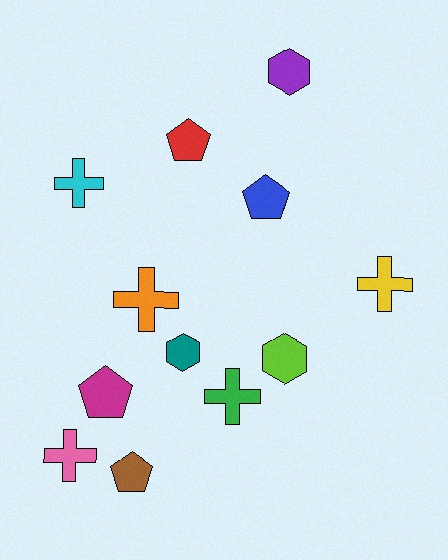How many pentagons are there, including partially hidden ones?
There are 4 pentagons.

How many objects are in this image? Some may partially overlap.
There are 12 objects.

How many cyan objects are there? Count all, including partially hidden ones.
There is 1 cyan object.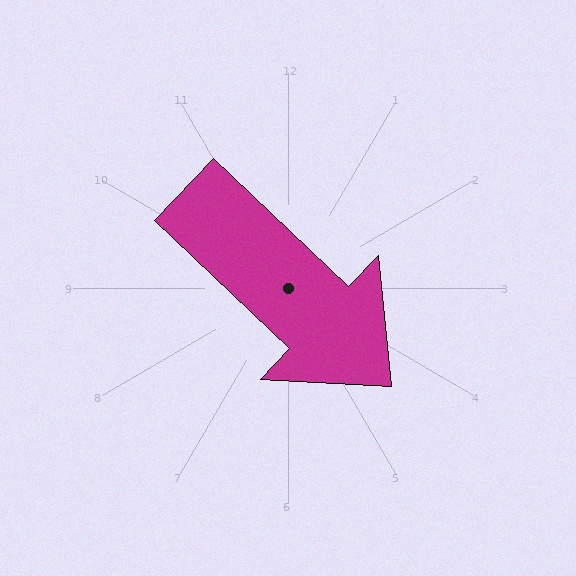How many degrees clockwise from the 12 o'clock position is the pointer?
Approximately 133 degrees.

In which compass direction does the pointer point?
Southeast.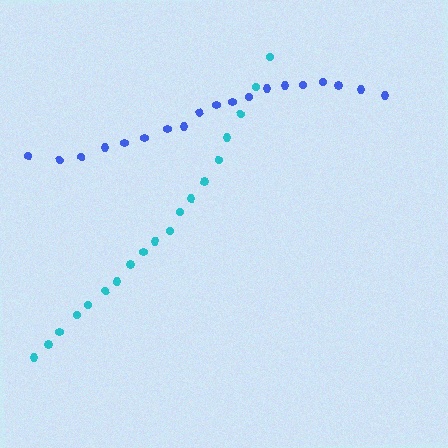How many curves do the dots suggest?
There are 2 distinct paths.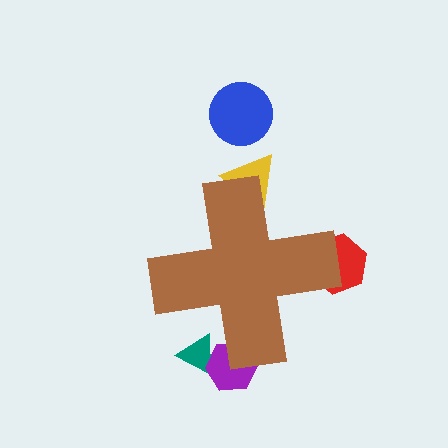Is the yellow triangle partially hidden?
Yes, the yellow triangle is partially hidden behind the brown cross.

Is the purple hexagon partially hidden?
Yes, the purple hexagon is partially hidden behind the brown cross.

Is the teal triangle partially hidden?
Yes, the teal triangle is partially hidden behind the brown cross.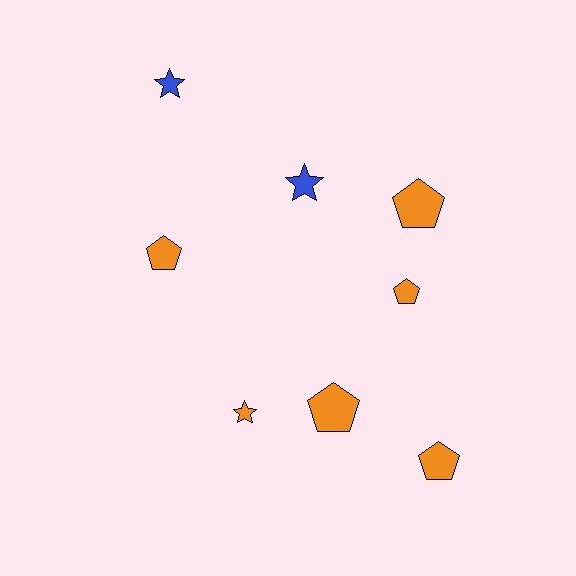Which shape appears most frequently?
Pentagon, with 5 objects.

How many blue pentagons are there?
There are no blue pentagons.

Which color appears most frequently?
Orange, with 6 objects.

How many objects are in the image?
There are 8 objects.